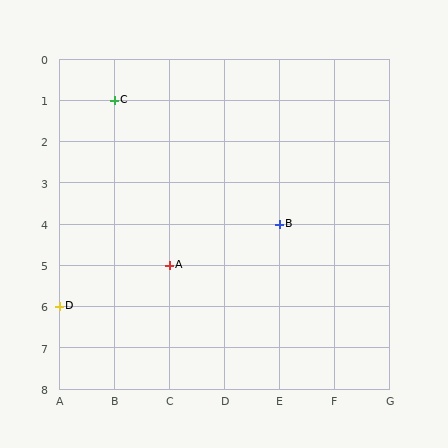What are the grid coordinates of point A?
Point A is at grid coordinates (C, 5).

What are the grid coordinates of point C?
Point C is at grid coordinates (B, 1).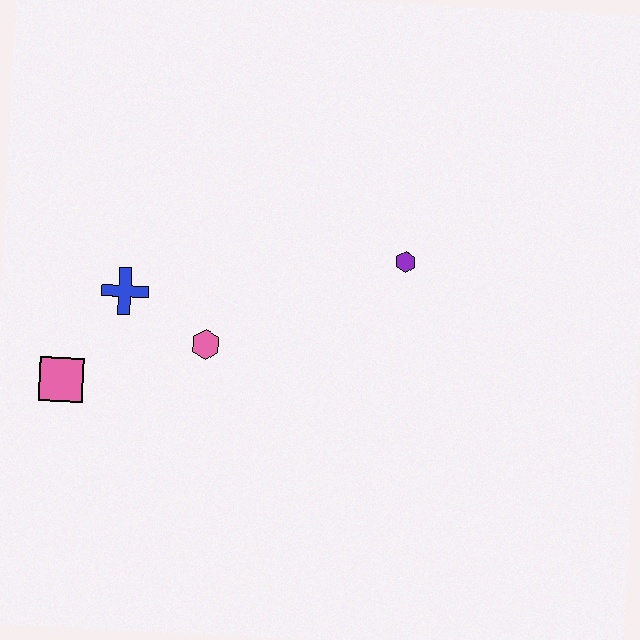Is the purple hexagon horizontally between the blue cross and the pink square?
No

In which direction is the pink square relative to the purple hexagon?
The pink square is to the left of the purple hexagon.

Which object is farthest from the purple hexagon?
The pink square is farthest from the purple hexagon.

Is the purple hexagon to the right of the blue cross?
Yes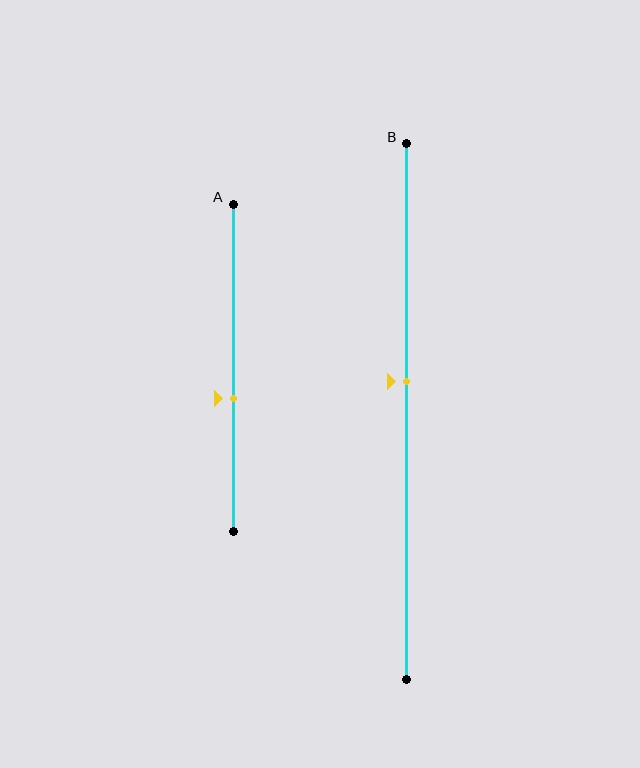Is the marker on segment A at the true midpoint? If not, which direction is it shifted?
No, the marker on segment A is shifted downward by about 9% of the segment length.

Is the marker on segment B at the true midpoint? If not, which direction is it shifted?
No, the marker on segment B is shifted upward by about 6% of the segment length.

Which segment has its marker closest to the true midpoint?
Segment B has its marker closest to the true midpoint.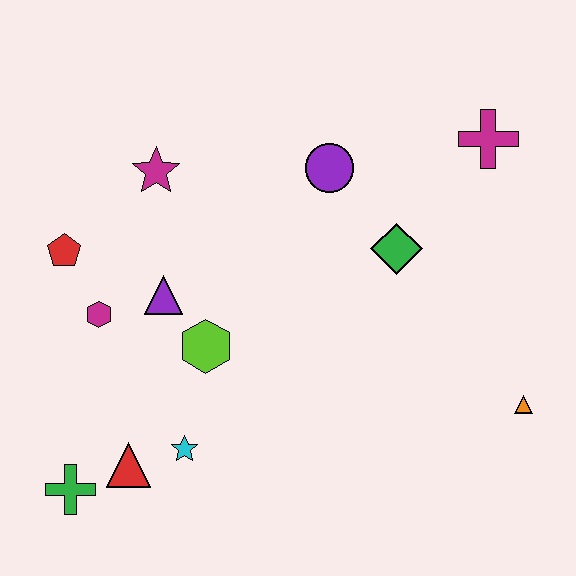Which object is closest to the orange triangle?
The green diamond is closest to the orange triangle.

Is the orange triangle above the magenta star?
No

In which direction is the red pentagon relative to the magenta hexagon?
The red pentagon is above the magenta hexagon.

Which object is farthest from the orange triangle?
The red pentagon is farthest from the orange triangle.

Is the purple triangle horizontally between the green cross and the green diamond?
Yes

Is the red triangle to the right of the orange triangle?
No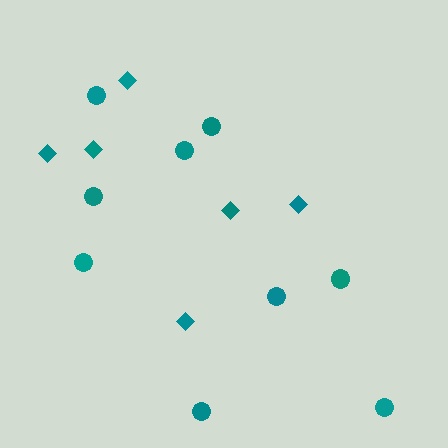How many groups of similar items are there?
There are 2 groups: one group of circles (9) and one group of diamonds (6).